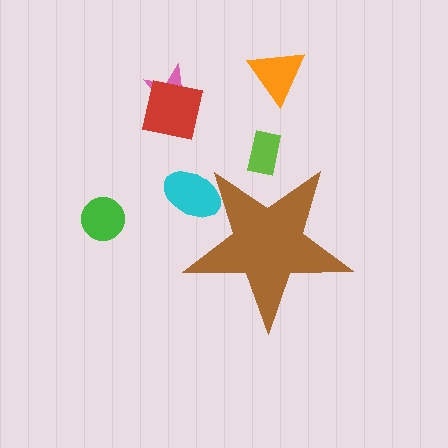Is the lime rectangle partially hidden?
Yes, the lime rectangle is partially hidden behind the brown star.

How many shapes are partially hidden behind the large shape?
2 shapes are partially hidden.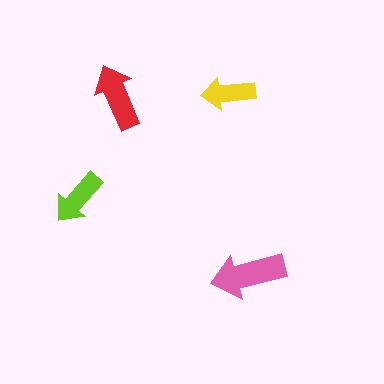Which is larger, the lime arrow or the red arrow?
The red one.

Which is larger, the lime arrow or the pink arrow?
The pink one.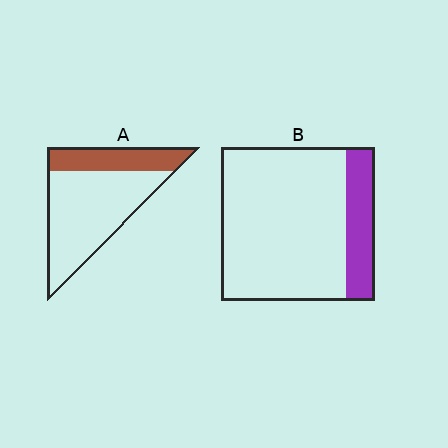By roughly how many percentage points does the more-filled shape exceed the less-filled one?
By roughly 10 percentage points (A over B).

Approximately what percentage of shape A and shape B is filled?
A is approximately 30% and B is approximately 20%.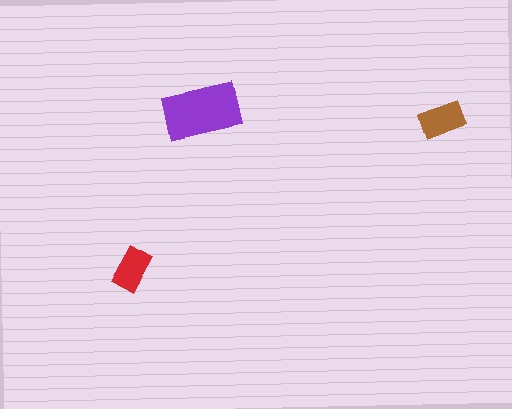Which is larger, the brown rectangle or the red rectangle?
The brown one.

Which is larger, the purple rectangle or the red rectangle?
The purple one.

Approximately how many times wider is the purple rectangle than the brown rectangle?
About 1.5 times wider.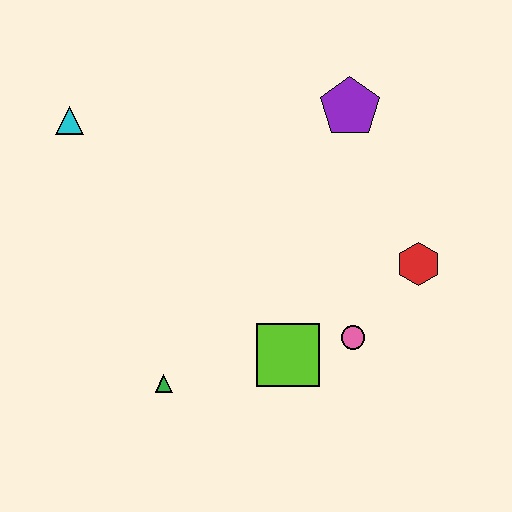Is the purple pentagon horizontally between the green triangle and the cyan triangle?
No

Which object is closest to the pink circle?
The lime square is closest to the pink circle.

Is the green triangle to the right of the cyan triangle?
Yes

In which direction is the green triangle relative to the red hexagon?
The green triangle is to the left of the red hexagon.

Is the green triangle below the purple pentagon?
Yes